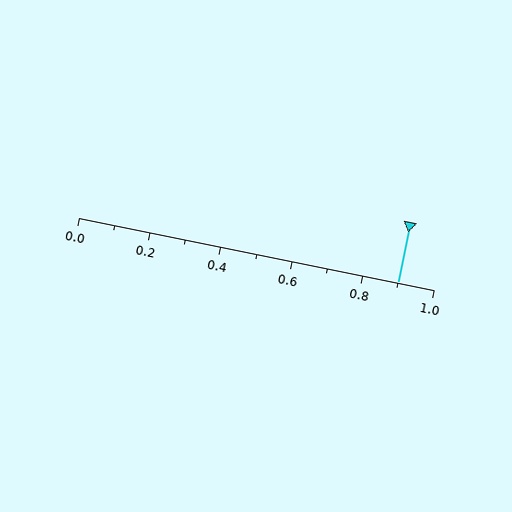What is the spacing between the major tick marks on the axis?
The major ticks are spaced 0.2 apart.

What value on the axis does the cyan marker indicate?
The marker indicates approximately 0.9.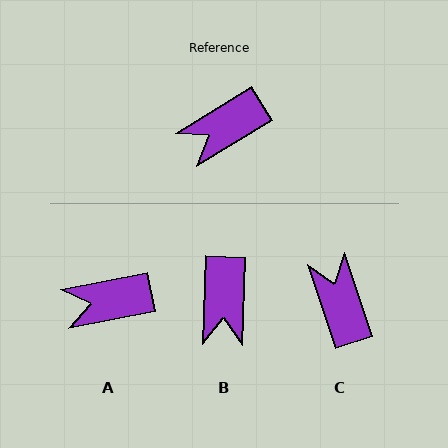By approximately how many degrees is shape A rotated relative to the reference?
Approximately 21 degrees clockwise.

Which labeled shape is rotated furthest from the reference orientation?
C, about 104 degrees away.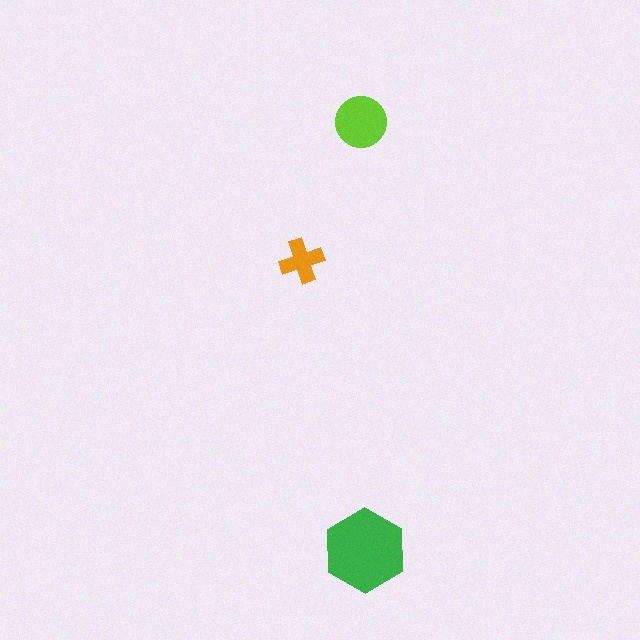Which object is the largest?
The green hexagon.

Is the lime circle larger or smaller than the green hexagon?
Smaller.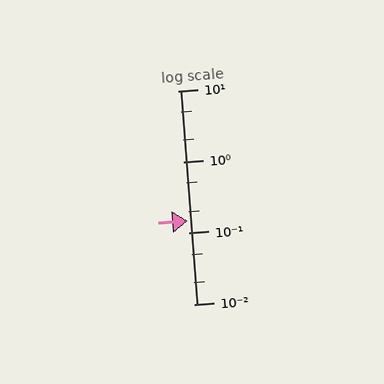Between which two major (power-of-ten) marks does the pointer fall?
The pointer is between 0.1 and 1.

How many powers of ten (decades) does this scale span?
The scale spans 3 decades, from 0.01 to 10.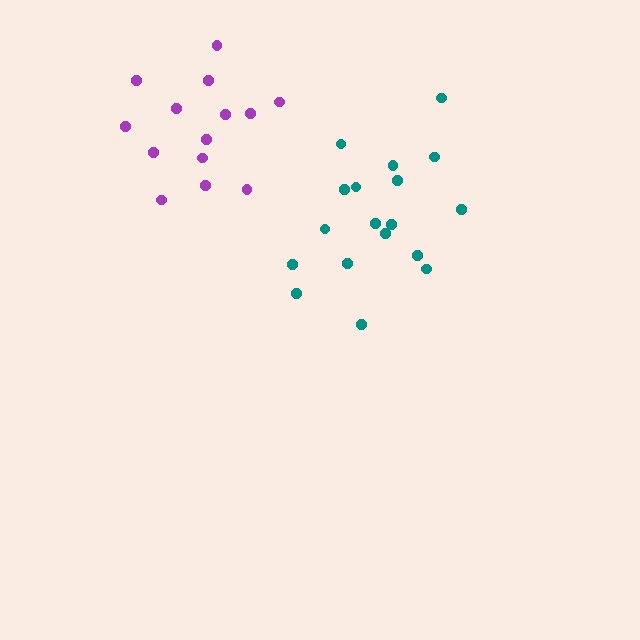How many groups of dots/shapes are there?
There are 2 groups.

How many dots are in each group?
Group 1: 18 dots, Group 2: 14 dots (32 total).